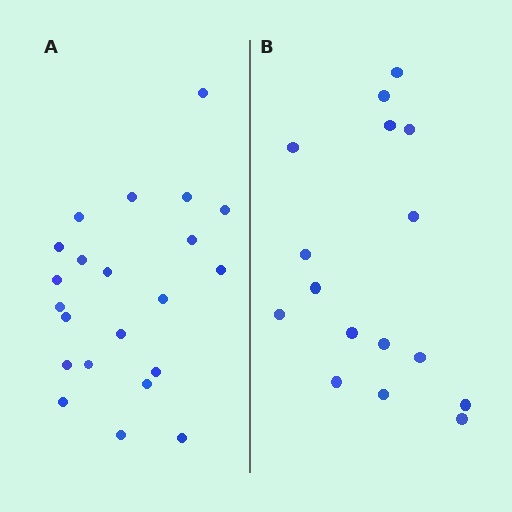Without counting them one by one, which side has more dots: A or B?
Region A (the left region) has more dots.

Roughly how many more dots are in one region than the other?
Region A has about 6 more dots than region B.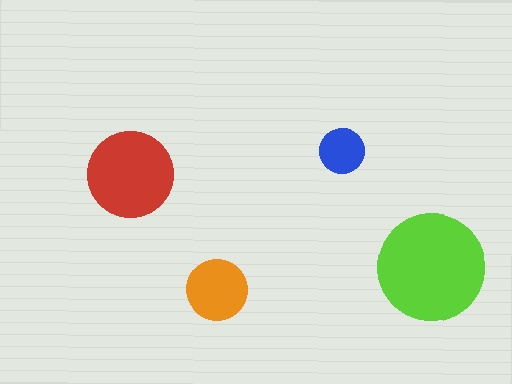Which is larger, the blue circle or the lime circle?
The lime one.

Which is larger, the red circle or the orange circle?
The red one.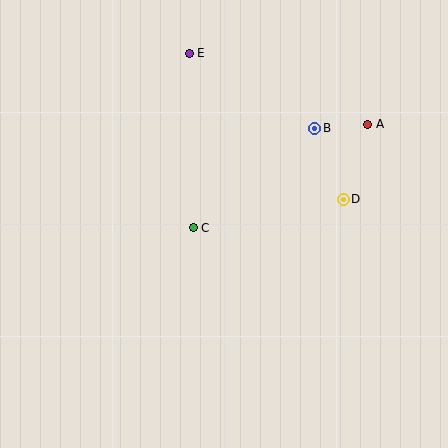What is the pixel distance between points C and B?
The distance between C and B is 157 pixels.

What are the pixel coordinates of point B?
Point B is at (315, 128).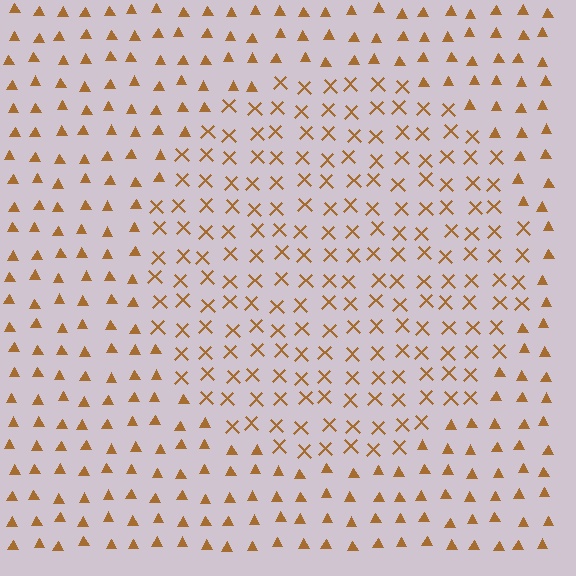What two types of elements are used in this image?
The image uses X marks inside the circle region and triangles outside it.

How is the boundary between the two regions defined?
The boundary is defined by a change in element shape: X marks inside vs. triangles outside. All elements share the same color and spacing.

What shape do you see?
I see a circle.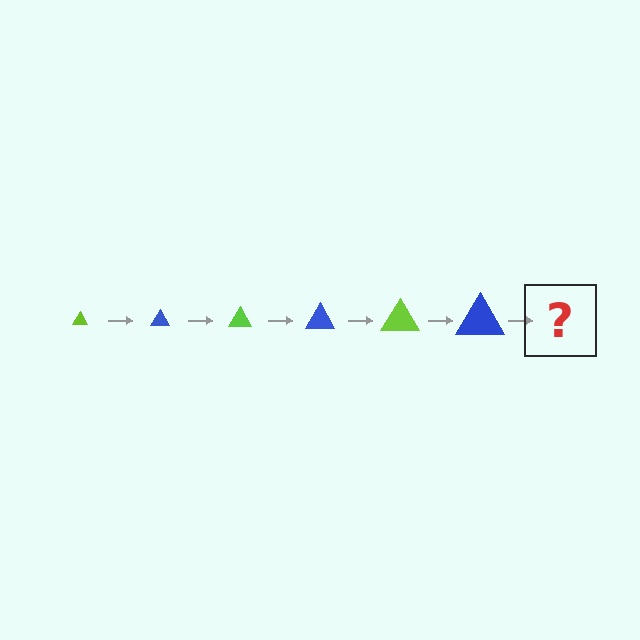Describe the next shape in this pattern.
It should be a lime triangle, larger than the previous one.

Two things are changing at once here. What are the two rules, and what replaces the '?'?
The two rules are that the triangle grows larger each step and the color cycles through lime and blue. The '?' should be a lime triangle, larger than the previous one.